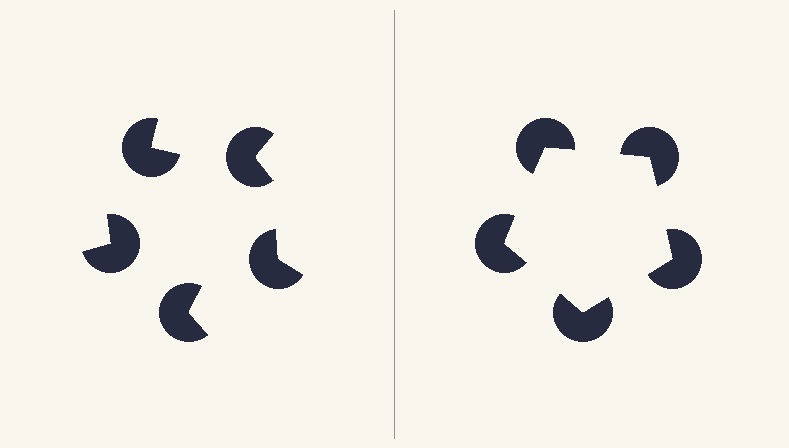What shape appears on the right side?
An illusory pentagon.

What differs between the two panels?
The pac-man discs are positioned identically on both sides; only the wedge orientations differ. On the right they align to a pentagon; on the left they are misaligned.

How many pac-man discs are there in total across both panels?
10 — 5 on each side.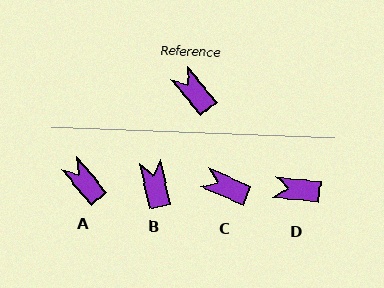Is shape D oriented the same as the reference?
No, it is off by about 45 degrees.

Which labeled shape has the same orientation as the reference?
A.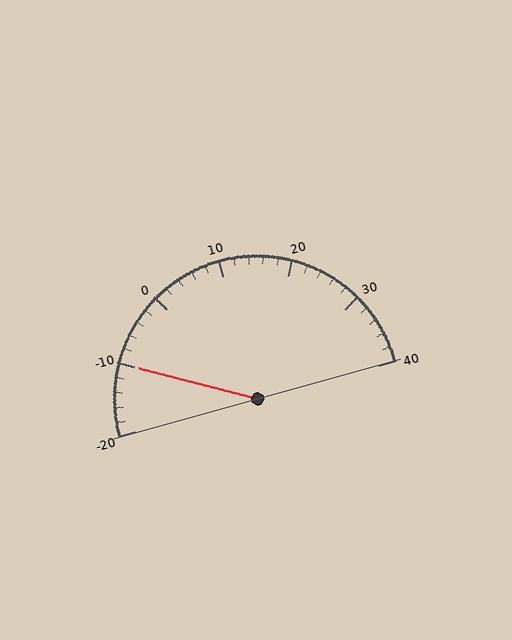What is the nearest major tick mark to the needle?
The nearest major tick mark is -10.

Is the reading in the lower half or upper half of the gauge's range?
The reading is in the lower half of the range (-20 to 40).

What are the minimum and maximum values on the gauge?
The gauge ranges from -20 to 40.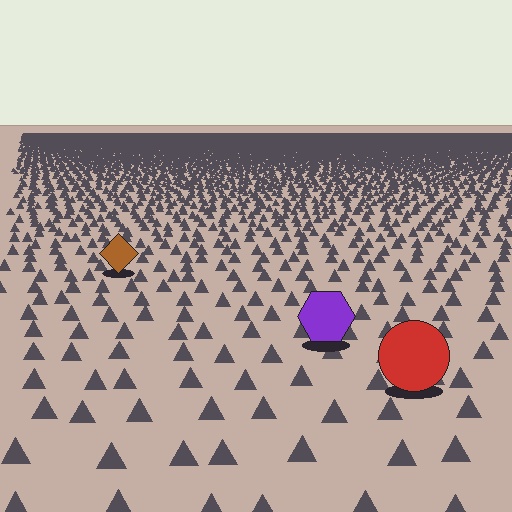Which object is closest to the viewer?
The red circle is closest. The texture marks near it are larger and more spread out.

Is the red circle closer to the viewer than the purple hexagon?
Yes. The red circle is closer — you can tell from the texture gradient: the ground texture is coarser near it.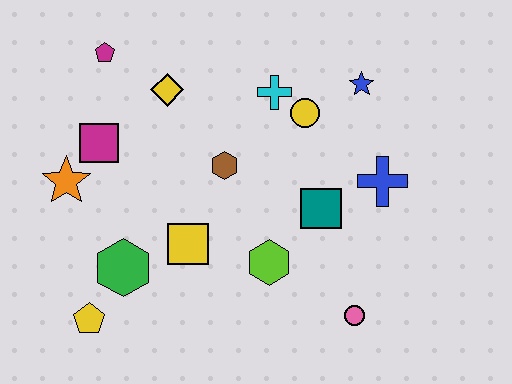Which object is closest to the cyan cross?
The yellow circle is closest to the cyan cross.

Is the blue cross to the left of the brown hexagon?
No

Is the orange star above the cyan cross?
No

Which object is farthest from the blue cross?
The yellow pentagon is farthest from the blue cross.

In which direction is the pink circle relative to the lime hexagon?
The pink circle is to the right of the lime hexagon.